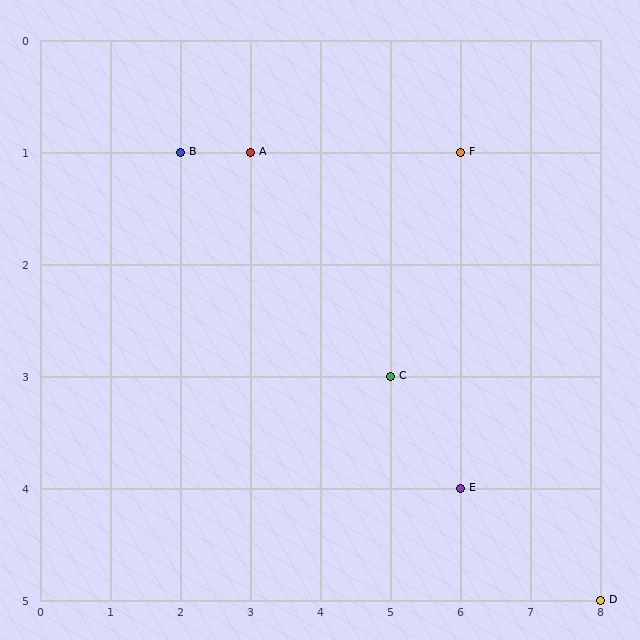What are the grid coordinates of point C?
Point C is at grid coordinates (5, 3).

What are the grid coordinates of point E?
Point E is at grid coordinates (6, 4).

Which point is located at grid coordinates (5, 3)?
Point C is at (5, 3).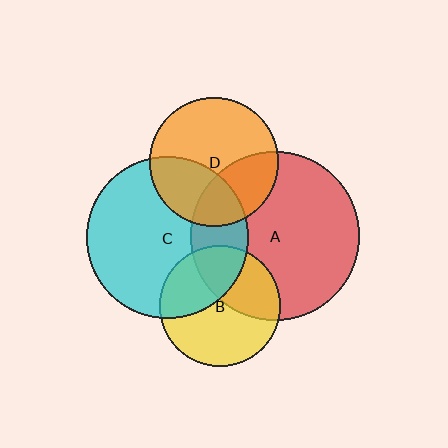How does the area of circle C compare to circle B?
Approximately 1.8 times.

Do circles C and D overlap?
Yes.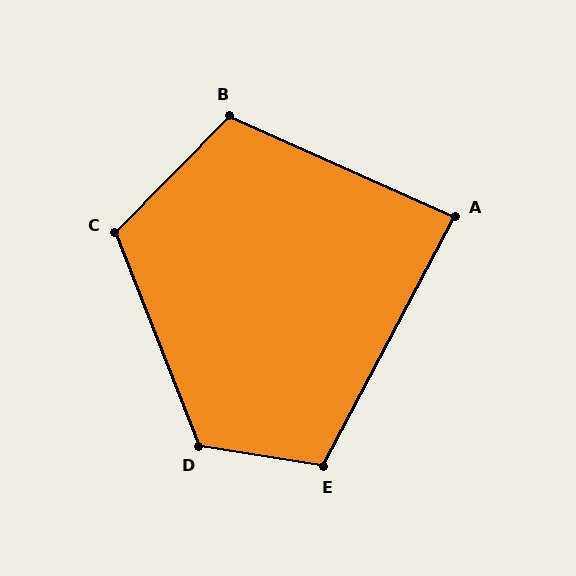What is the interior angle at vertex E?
Approximately 109 degrees (obtuse).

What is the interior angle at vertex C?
Approximately 114 degrees (obtuse).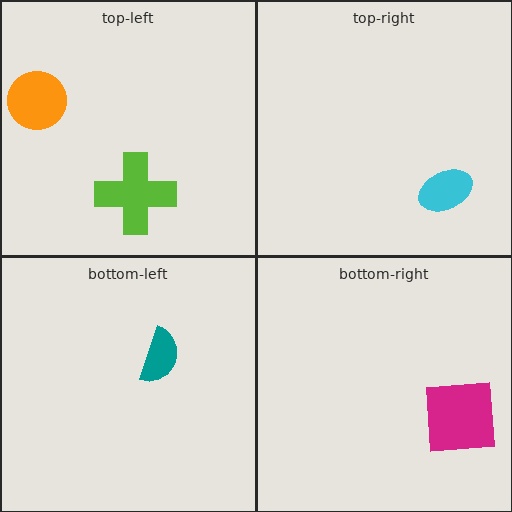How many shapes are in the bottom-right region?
1.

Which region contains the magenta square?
The bottom-right region.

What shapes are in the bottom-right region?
The magenta square.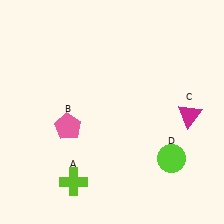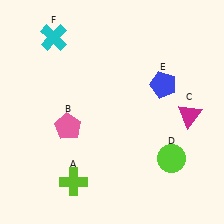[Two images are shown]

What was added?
A blue pentagon (E), a cyan cross (F) were added in Image 2.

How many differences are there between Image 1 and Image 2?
There are 2 differences between the two images.